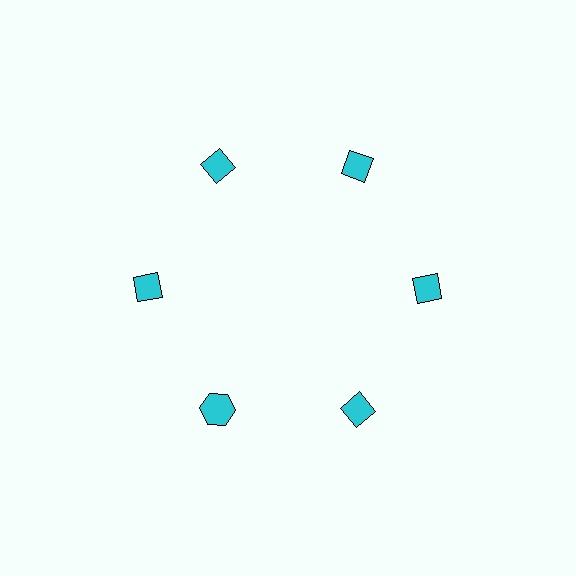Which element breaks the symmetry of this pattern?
The cyan hexagon at roughly the 7 o'clock position breaks the symmetry. All other shapes are cyan diamonds.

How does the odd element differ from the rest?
It has a different shape: hexagon instead of diamond.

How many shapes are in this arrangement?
There are 6 shapes arranged in a ring pattern.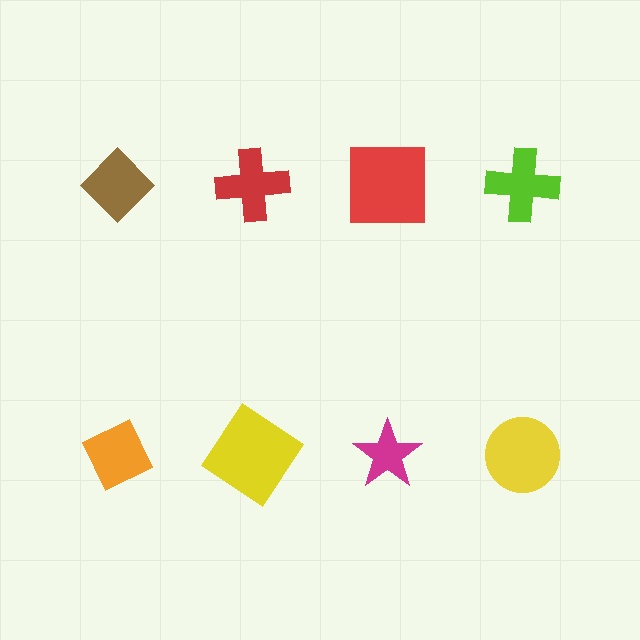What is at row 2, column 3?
A magenta star.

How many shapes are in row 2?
4 shapes.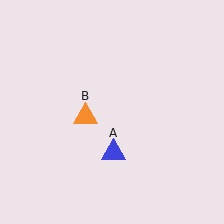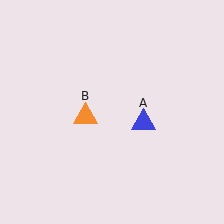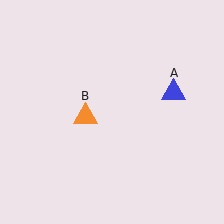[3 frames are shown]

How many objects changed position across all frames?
1 object changed position: blue triangle (object A).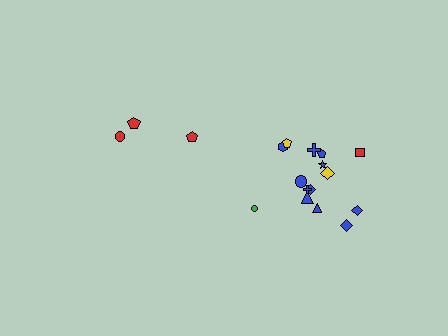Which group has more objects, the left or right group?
The right group.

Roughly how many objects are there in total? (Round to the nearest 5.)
Roughly 20 objects in total.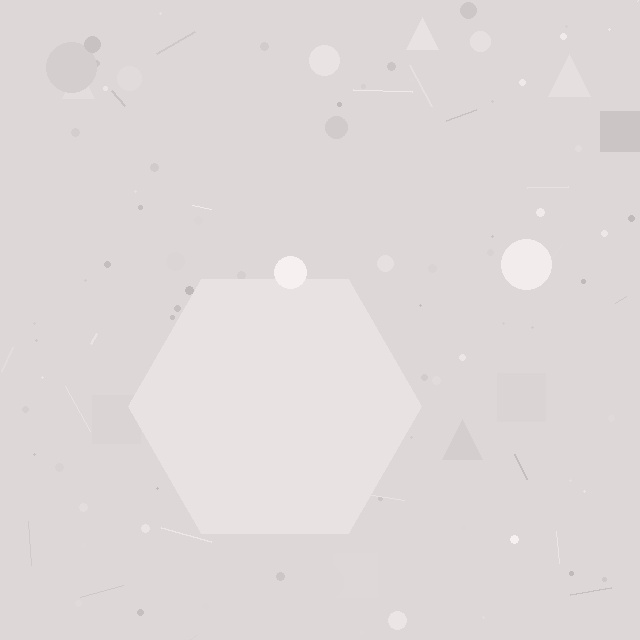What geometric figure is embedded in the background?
A hexagon is embedded in the background.